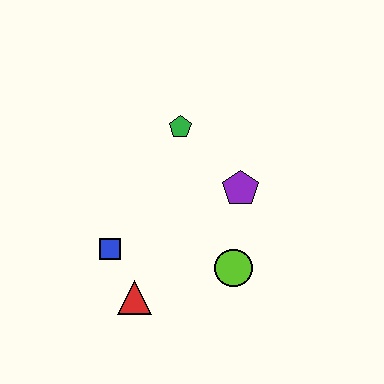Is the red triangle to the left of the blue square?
No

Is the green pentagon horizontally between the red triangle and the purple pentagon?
Yes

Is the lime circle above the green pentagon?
No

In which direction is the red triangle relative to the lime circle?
The red triangle is to the left of the lime circle.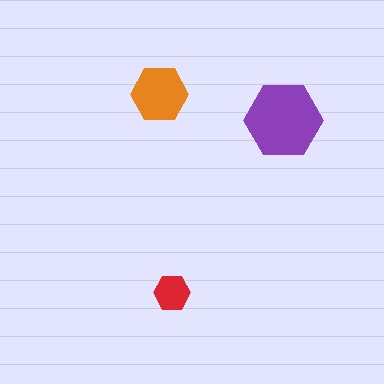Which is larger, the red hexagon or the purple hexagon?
The purple one.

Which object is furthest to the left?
The orange hexagon is leftmost.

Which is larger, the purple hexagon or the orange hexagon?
The purple one.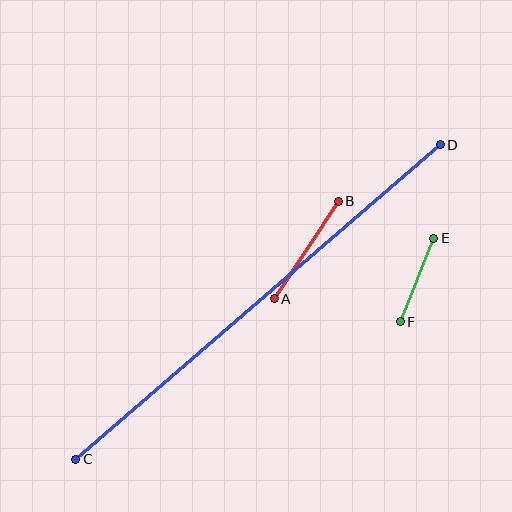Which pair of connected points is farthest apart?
Points C and D are farthest apart.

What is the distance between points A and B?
The distance is approximately 117 pixels.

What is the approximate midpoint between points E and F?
The midpoint is at approximately (417, 280) pixels.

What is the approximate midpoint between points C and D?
The midpoint is at approximately (258, 302) pixels.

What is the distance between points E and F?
The distance is approximately 90 pixels.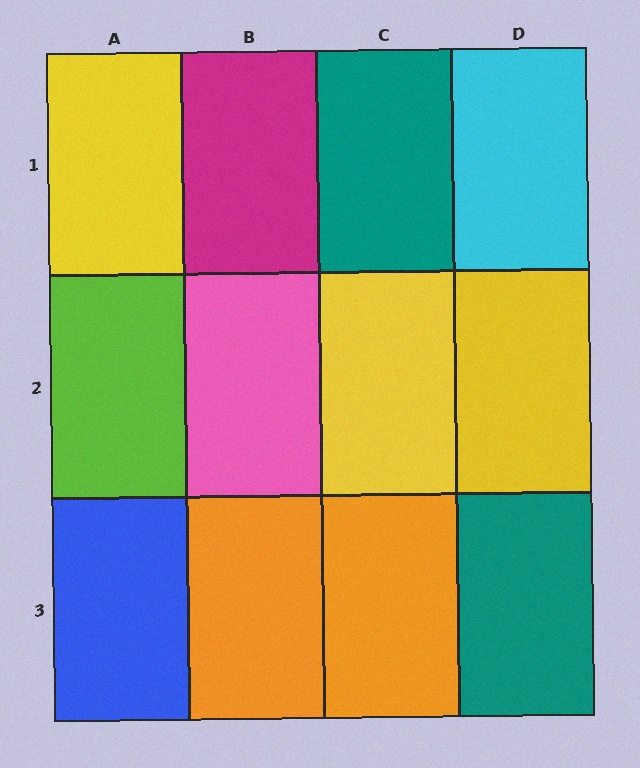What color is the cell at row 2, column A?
Lime.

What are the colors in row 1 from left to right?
Yellow, magenta, teal, cyan.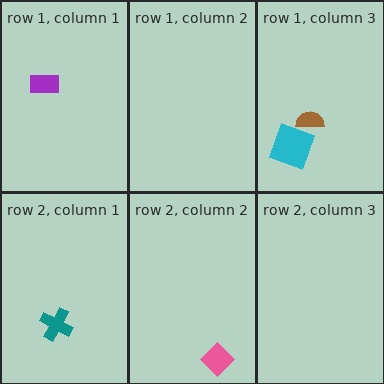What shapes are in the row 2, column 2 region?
The pink diamond.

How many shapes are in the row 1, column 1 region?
1.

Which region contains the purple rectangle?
The row 1, column 1 region.